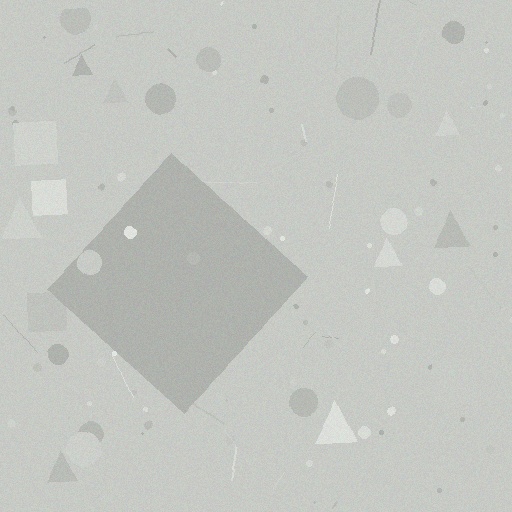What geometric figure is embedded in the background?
A diamond is embedded in the background.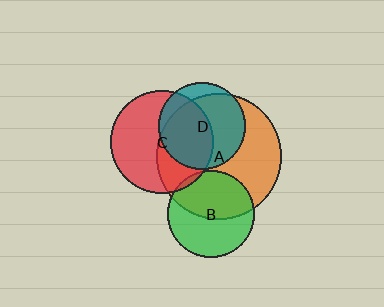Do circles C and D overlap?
Yes.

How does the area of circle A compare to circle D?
Approximately 2.1 times.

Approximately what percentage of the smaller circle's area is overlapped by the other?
Approximately 55%.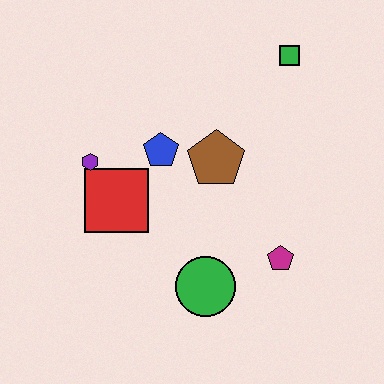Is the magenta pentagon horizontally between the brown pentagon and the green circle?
No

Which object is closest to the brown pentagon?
The blue pentagon is closest to the brown pentagon.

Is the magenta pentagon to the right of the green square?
No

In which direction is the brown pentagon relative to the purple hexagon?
The brown pentagon is to the right of the purple hexagon.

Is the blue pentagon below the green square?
Yes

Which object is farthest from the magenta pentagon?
The purple hexagon is farthest from the magenta pentagon.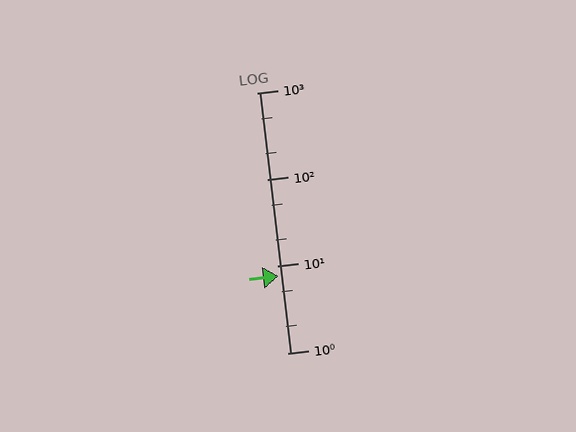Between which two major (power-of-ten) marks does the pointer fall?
The pointer is between 1 and 10.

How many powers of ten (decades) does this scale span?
The scale spans 3 decades, from 1 to 1000.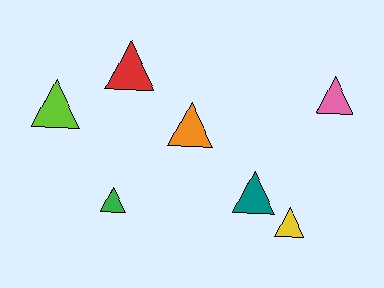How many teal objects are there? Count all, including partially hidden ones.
There is 1 teal object.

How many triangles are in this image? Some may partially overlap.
There are 7 triangles.